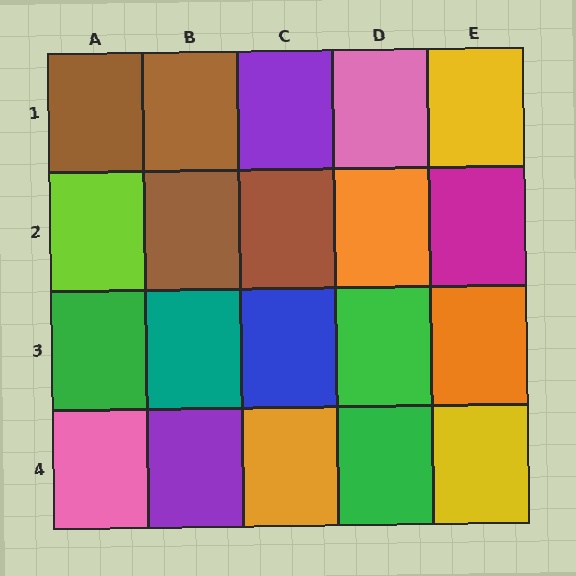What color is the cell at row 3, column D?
Green.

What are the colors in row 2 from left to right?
Lime, brown, brown, orange, magenta.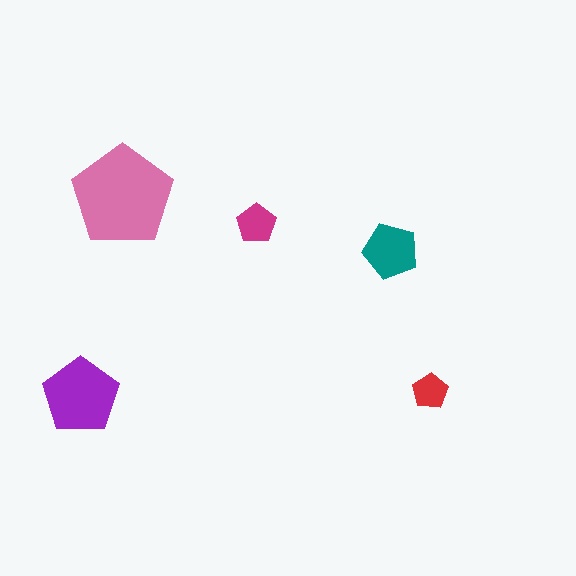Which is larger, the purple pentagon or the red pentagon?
The purple one.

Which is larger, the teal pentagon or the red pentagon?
The teal one.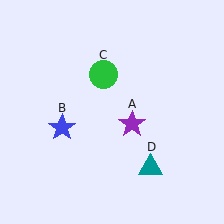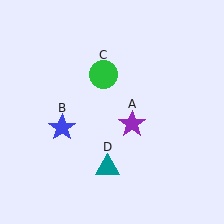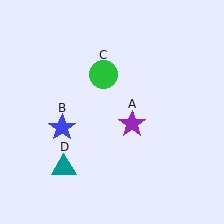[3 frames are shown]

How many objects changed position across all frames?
1 object changed position: teal triangle (object D).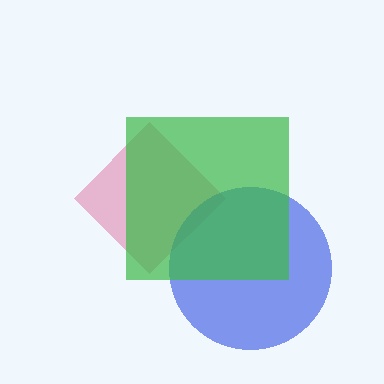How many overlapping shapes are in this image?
There are 3 overlapping shapes in the image.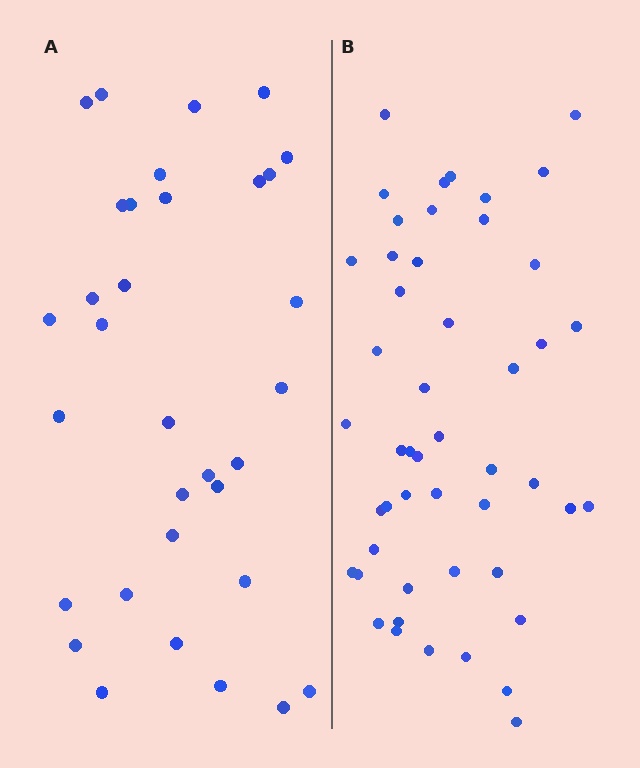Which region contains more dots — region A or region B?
Region B (the right region) has more dots.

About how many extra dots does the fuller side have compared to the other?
Region B has approximately 15 more dots than region A.